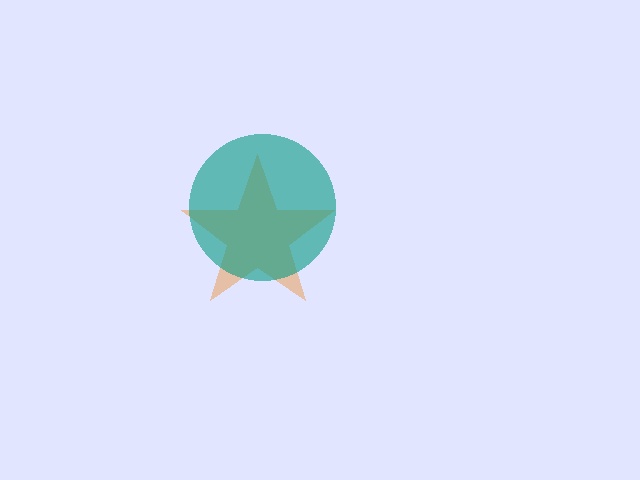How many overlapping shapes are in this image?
There are 2 overlapping shapes in the image.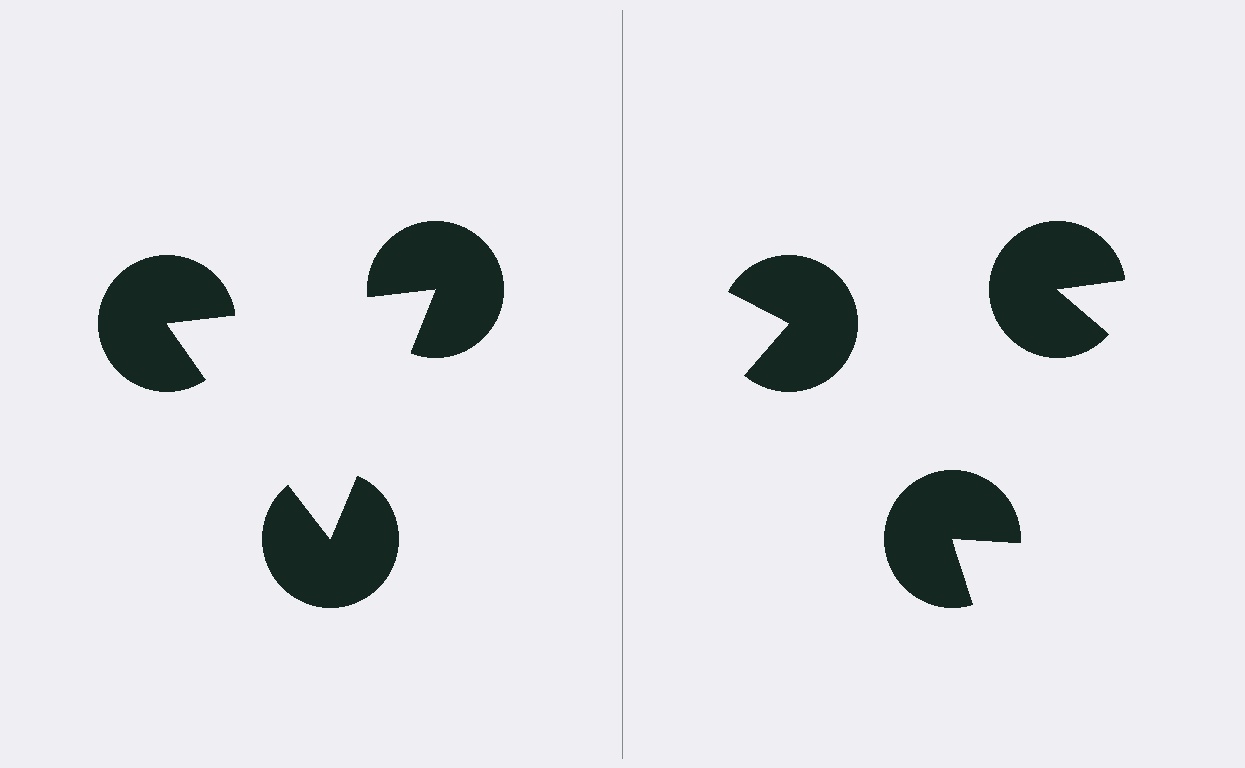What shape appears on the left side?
An illusory triangle.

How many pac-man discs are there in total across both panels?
6 — 3 on each side.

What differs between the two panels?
The pac-man discs are positioned identically on both sides; only the wedge orientations differ. On the left they align to a triangle; on the right they are misaligned.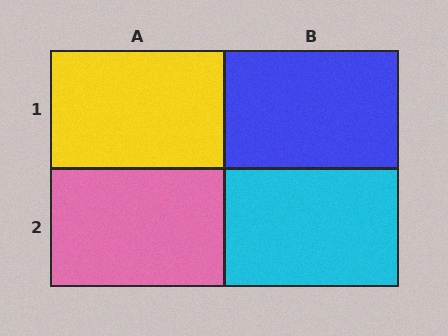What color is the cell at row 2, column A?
Pink.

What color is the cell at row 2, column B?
Cyan.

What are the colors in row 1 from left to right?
Yellow, blue.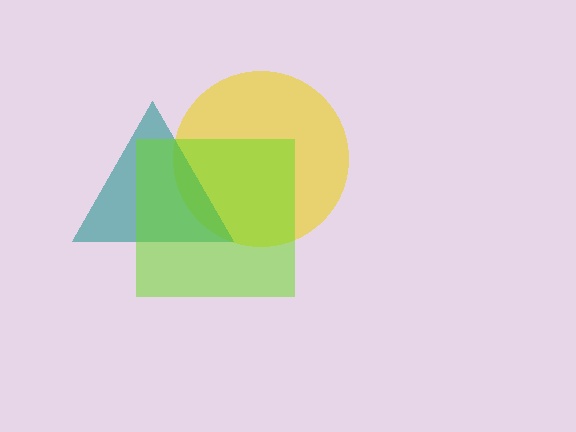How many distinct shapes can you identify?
There are 3 distinct shapes: a yellow circle, a teal triangle, a lime square.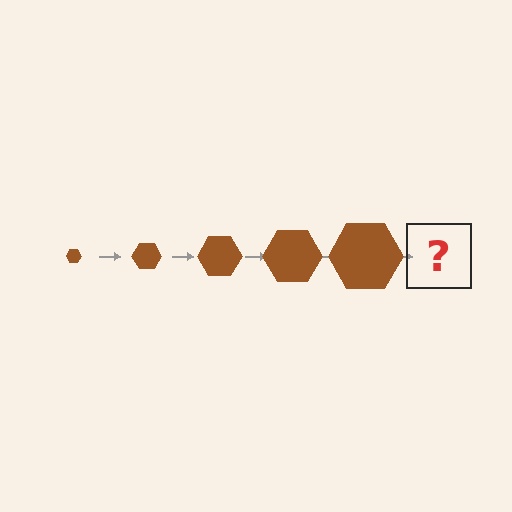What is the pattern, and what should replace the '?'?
The pattern is that the hexagon gets progressively larger each step. The '?' should be a brown hexagon, larger than the previous one.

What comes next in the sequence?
The next element should be a brown hexagon, larger than the previous one.